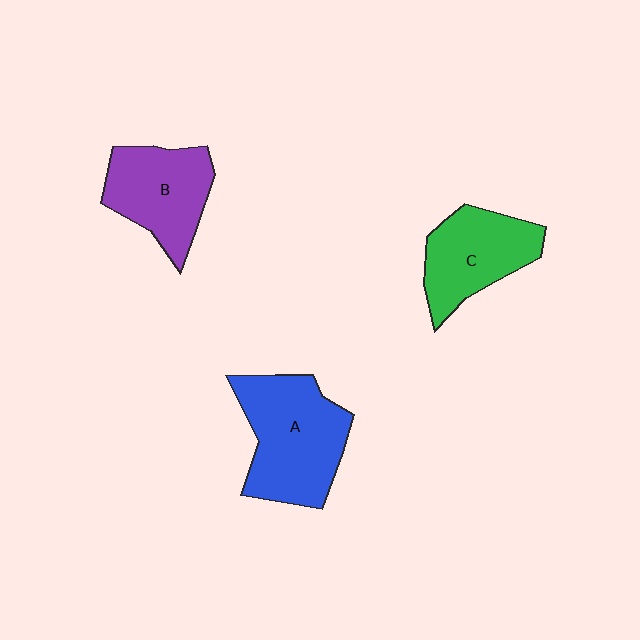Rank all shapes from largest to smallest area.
From largest to smallest: A (blue), B (purple), C (green).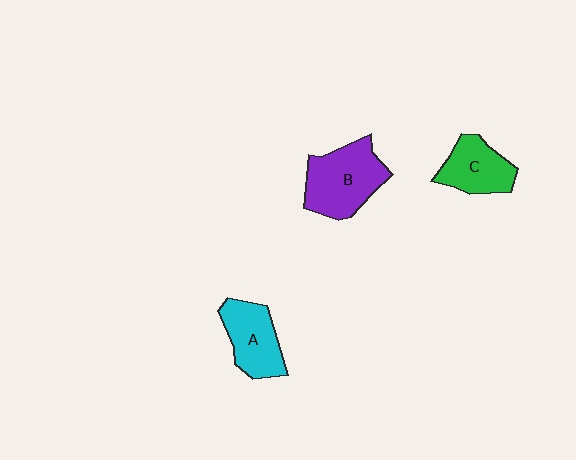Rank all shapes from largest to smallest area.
From largest to smallest: B (purple), A (cyan), C (green).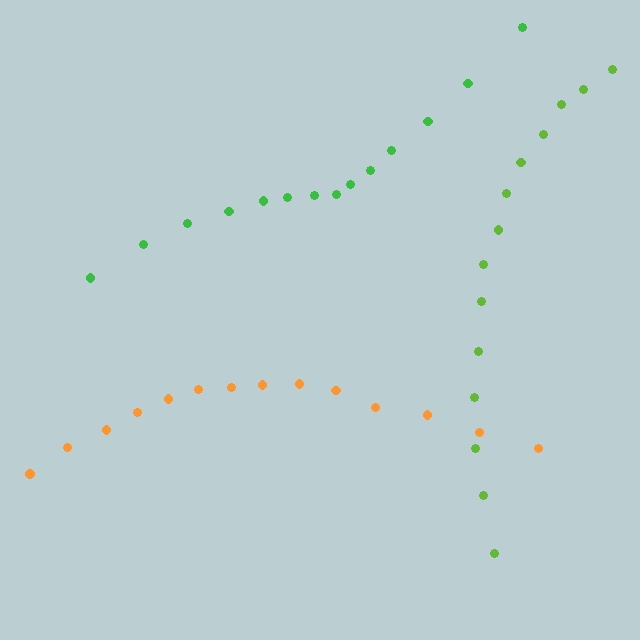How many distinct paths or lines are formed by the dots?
There are 3 distinct paths.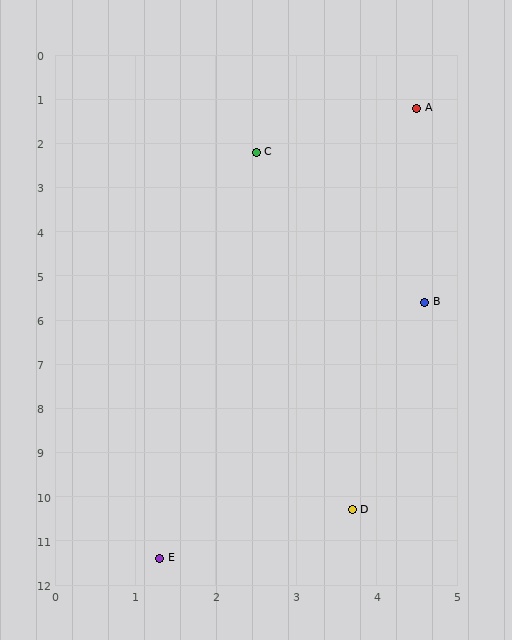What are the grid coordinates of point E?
Point E is at approximately (1.3, 11.4).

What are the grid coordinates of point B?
Point B is at approximately (4.6, 5.6).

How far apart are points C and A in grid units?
Points C and A are about 2.2 grid units apart.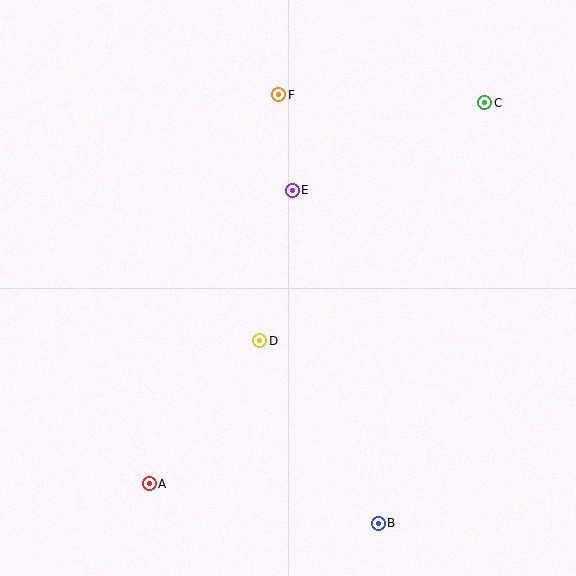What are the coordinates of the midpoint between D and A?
The midpoint between D and A is at (204, 412).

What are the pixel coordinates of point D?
Point D is at (260, 341).